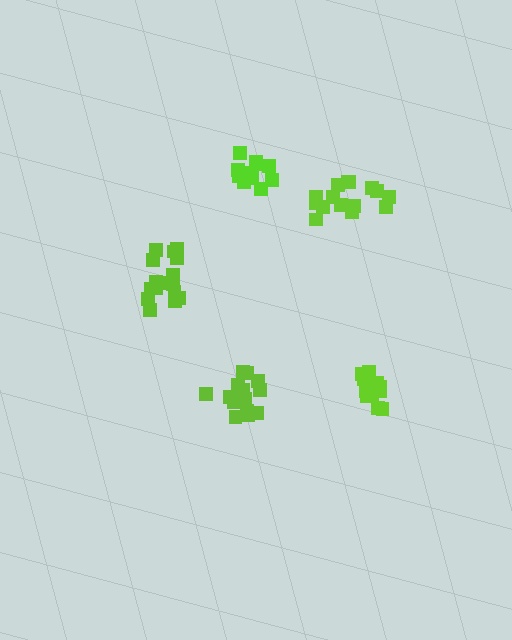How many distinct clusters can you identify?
There are 5 distinct clusters.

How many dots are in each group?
Group 1: 12 dots, Group 2: 14 dots, Group 3: 16 dots, Group 4: 16 dots, Group 5: 15 dots (73 total).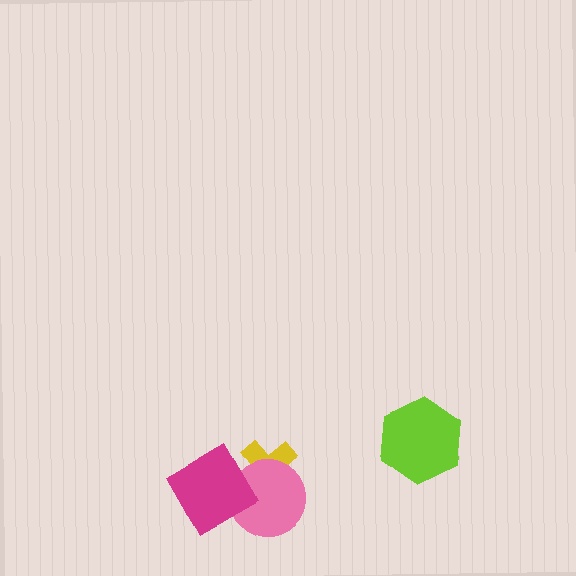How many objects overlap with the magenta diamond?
2 objects overlap with the magenta diamond.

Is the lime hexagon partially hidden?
No, no other shape covers it.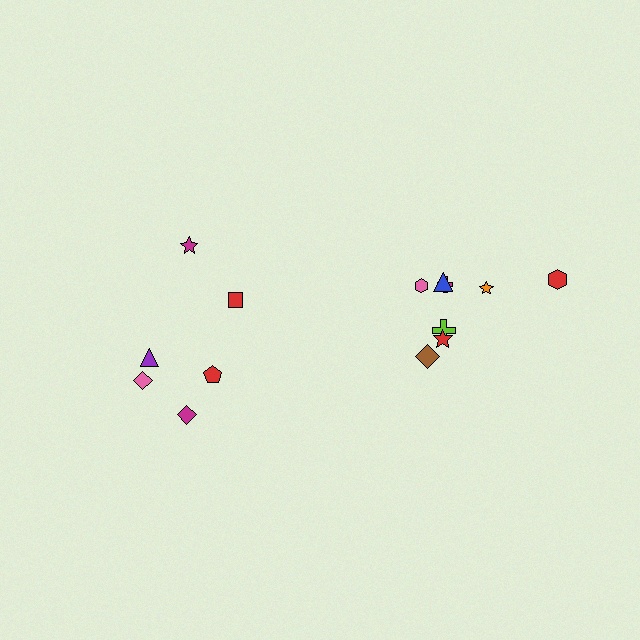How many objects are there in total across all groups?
There are 14 objects.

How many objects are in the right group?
There are 8 objects.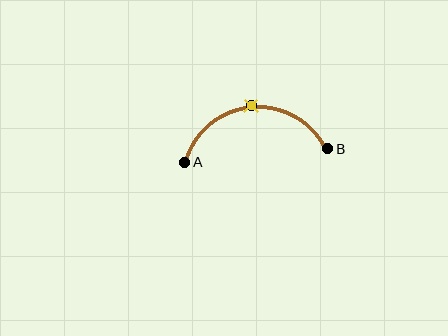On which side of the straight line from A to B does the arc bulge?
The arc bulges above the straight line connecting A and B.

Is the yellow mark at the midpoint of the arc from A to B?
Yes. The yellow mark lies on the arc at equal arc-length from both A and B — it is the arc midpoint.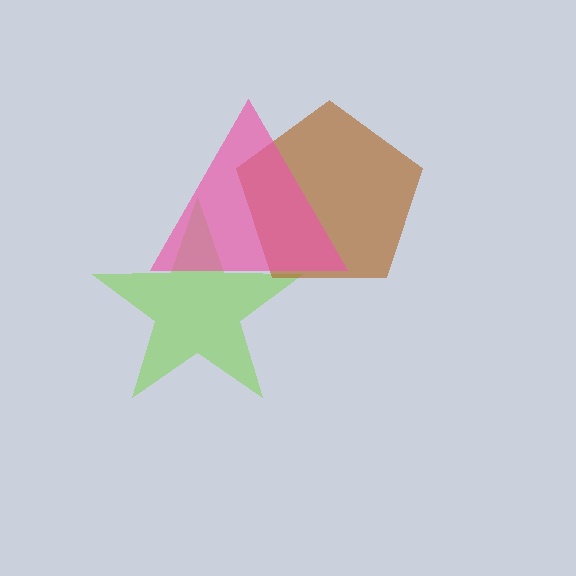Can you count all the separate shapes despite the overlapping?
Yes, there are 3 separate shapes.